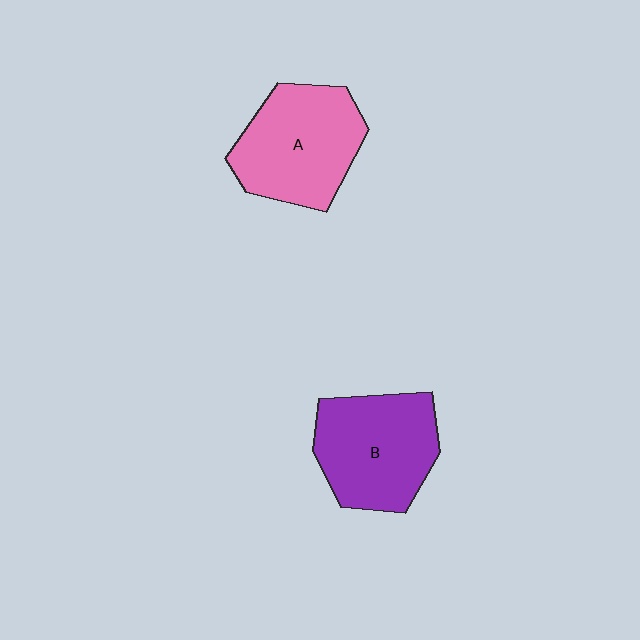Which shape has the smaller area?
Shape B (purple).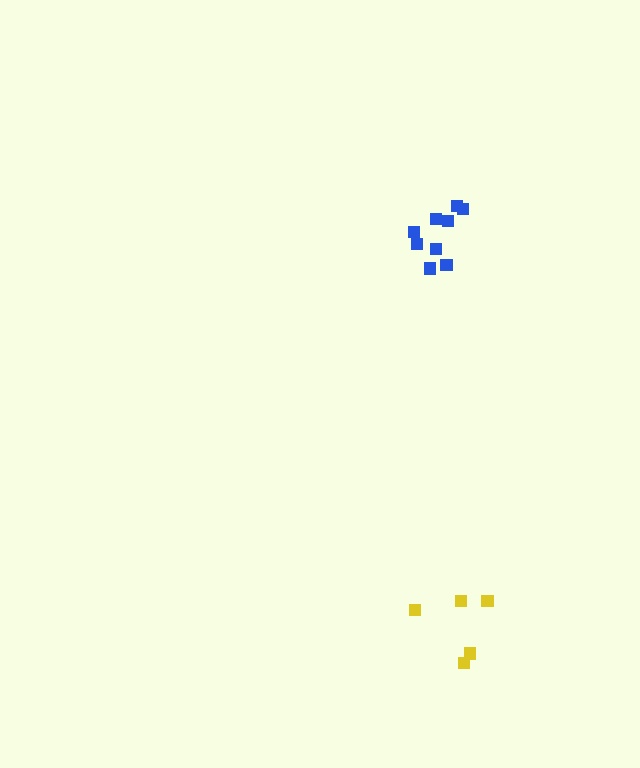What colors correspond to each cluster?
The clusters are colored: blue, yellow.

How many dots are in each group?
Group 1: 9 dots, Group 2: 5 dots (14 total).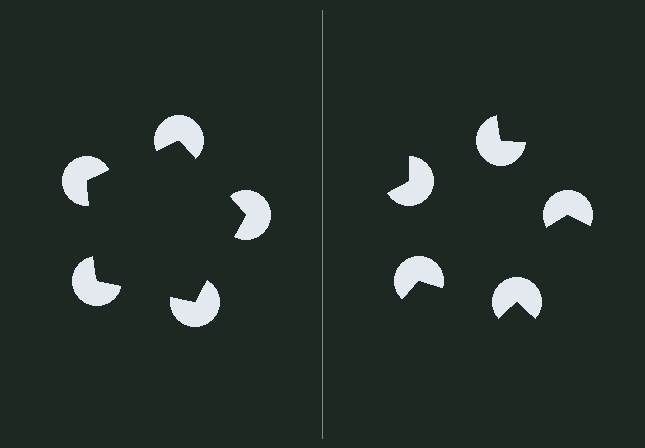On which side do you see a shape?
An illusory pentagon appears on the left side. On the right side the wedge cuts are rotated, so no coherent shape forms.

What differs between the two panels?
The pac-man discs are positioned identically on both sides; only the wedge orientations differ. On the left they align to a pentagon; on the right they are misaligned.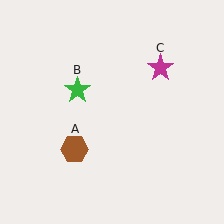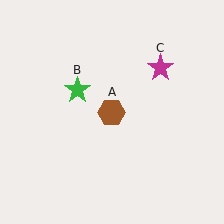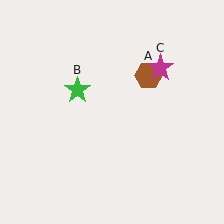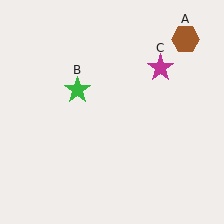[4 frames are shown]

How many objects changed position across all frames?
1 object changed position: brown hexagon (object A).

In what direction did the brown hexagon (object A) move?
The brown hexagon (object A) moved up and to the right.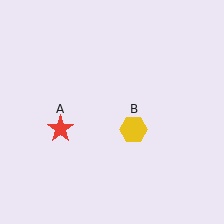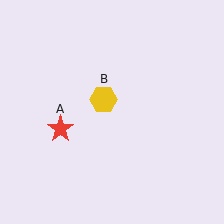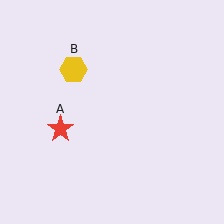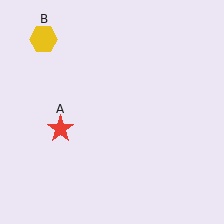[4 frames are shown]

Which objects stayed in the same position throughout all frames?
Red star (object A) remained stationary.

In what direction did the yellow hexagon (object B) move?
The yellow hexagon (object B) moved up and to the left.